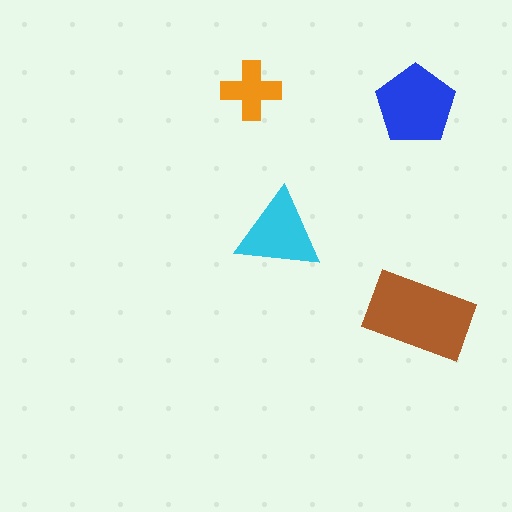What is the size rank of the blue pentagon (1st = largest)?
2nd.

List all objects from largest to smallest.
The brown rectangle, the blue pentagon, the cyan triangle, the orange cross.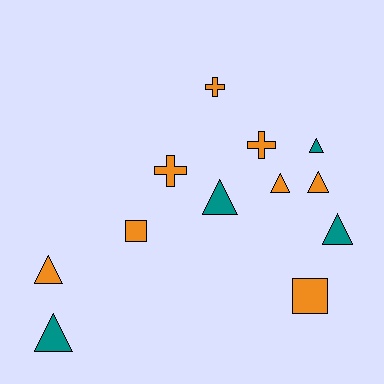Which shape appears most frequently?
Triangle, with 7 objects.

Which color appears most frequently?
Orange, with 8 objects.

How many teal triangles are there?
There are 4 teal triangles.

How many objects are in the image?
There are 12 objects.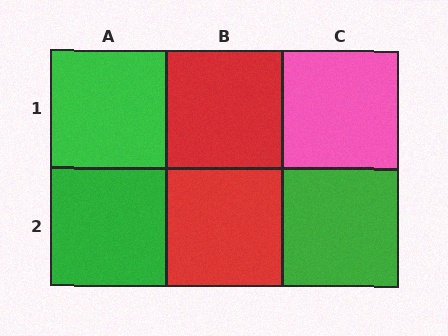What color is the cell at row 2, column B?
Red.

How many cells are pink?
1 cell is pink.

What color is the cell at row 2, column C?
Green.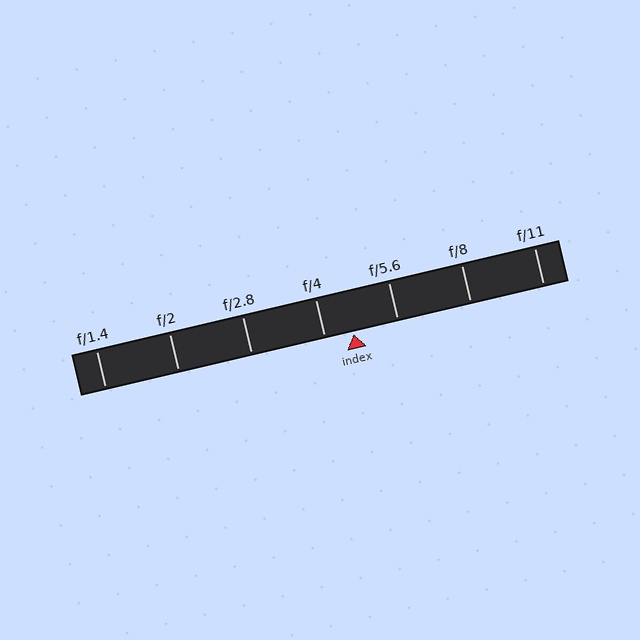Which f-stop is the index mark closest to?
The index mark is closest to f/4.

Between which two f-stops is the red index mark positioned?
The index mark is between f/4 and f/5.6.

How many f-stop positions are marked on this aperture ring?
There are 7 f-stop positions marked.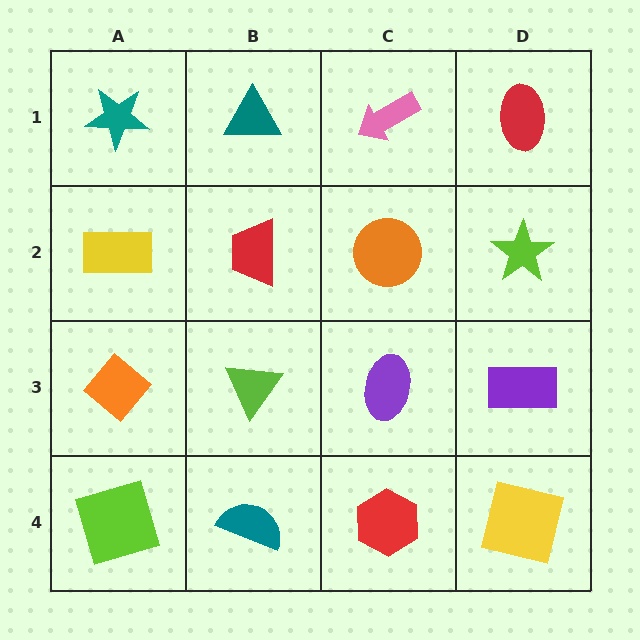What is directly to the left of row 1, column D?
A pink arrow.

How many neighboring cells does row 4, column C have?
3.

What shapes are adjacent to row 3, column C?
An orange circle (row 2, column C), a red hexagon (row 4, column C), a lime triangle (row 3, column B), a purple rectangle (row 3, column D).